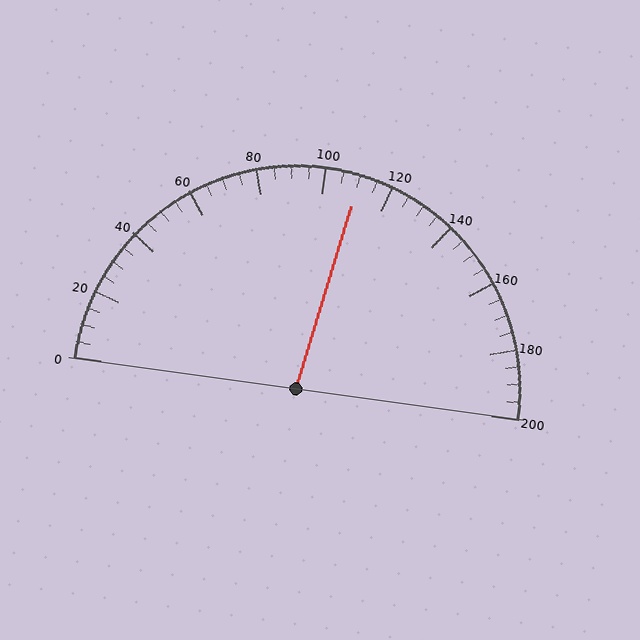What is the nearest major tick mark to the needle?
The nearest major tick mark is 120.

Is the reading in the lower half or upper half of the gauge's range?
The reading is in the upper half of the range (0 to 200).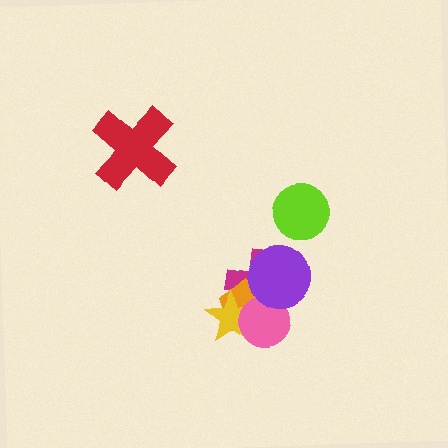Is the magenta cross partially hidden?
Yes, it is partially covered by another shape.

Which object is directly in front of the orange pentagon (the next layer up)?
The yellow star is directly in front of the orange pentagon.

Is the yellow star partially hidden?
Yes, it is partially covered by another shape.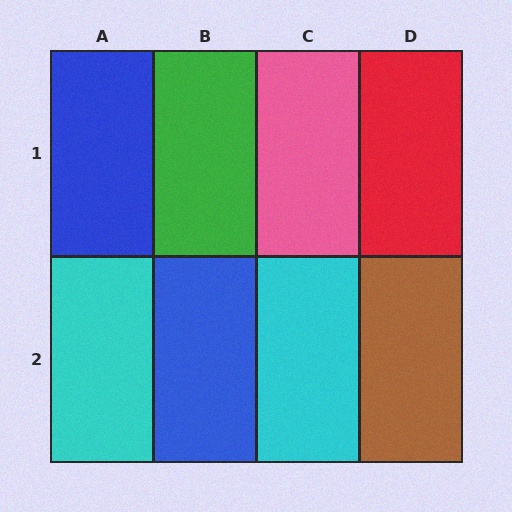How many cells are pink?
1 cell is pink.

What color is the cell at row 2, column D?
Brown.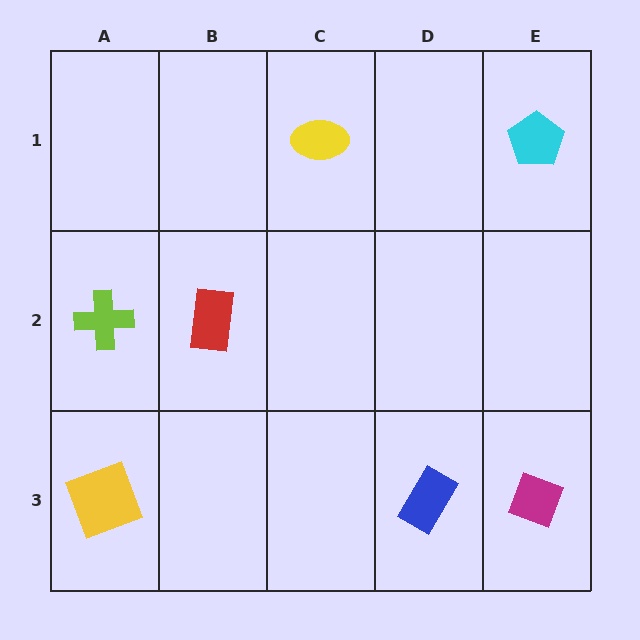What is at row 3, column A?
A yellow square.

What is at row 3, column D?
A blue rectangle.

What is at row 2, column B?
A red rectangle.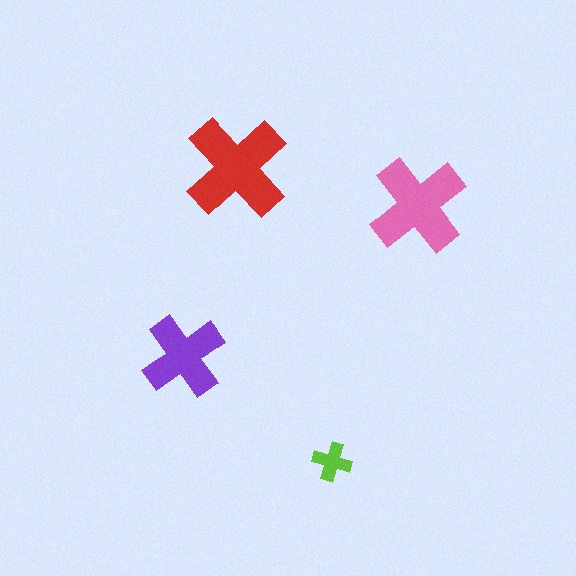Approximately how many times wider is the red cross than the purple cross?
About 1.5 times wider.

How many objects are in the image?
There are 4 objects in the image.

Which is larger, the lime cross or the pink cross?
The pink one.